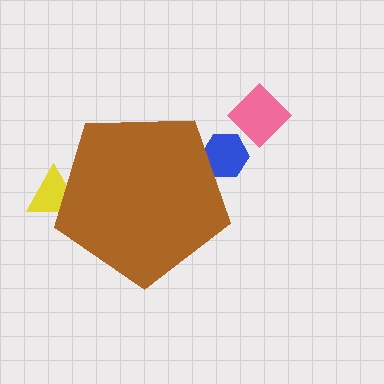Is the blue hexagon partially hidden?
Yes, the blue hexagon is partially hidden behind the brown pentagon.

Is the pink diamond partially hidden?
No, the pink diamond is fully visible.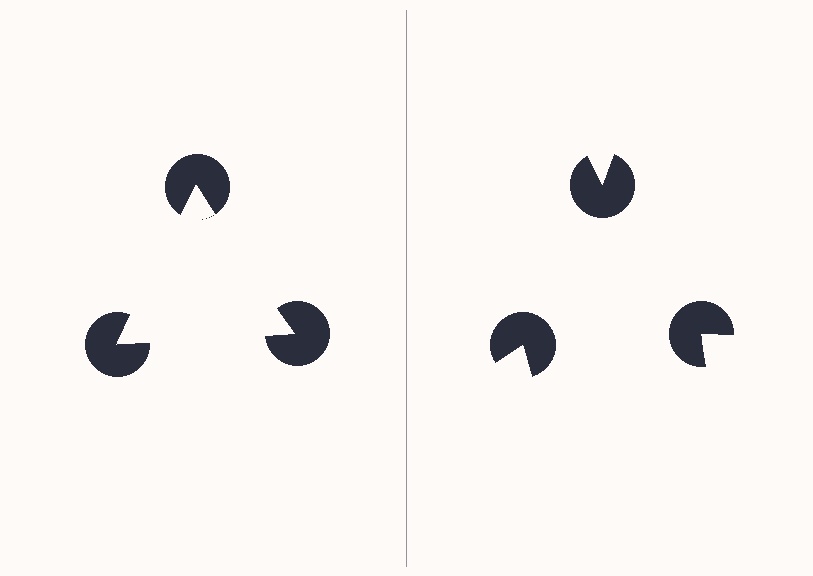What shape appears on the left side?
An illusory triangle.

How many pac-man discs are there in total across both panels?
6 — 3 on each side.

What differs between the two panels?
The pac-man discs are positioned identically on both sides; only the wedge orientations differ. On the left they align to a triangle; on the right they are misaligned.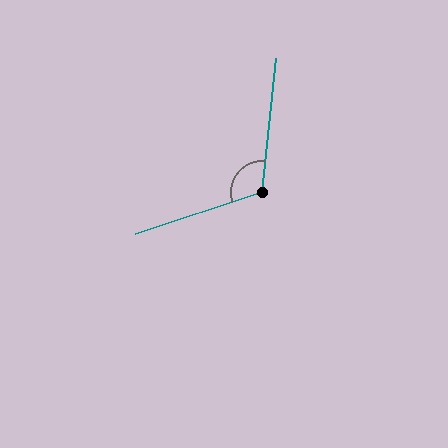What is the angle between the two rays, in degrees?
Approximately 114 degrees.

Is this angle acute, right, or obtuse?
It is obtuse.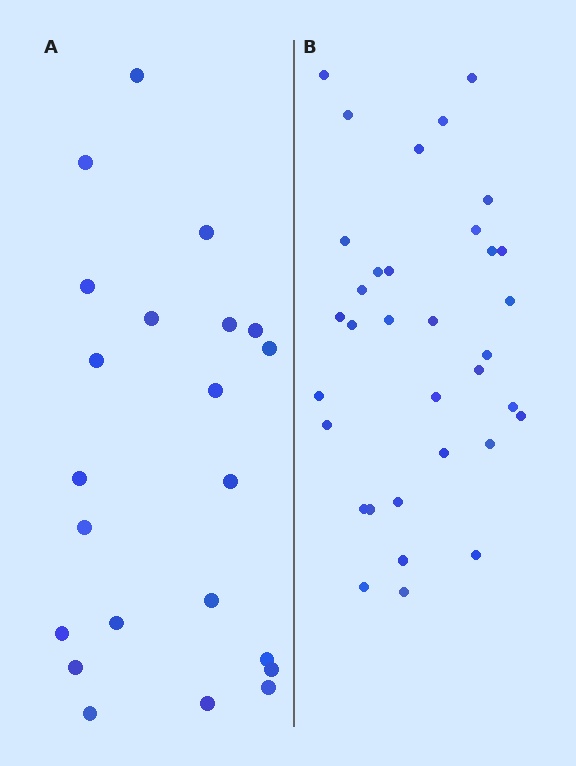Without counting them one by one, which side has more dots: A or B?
Region B (the right region) has more dots.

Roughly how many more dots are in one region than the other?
Region B has roughly 12 or so more dots than region A.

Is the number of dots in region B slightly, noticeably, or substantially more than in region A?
Region B has substantially more. The ratio is roughly 1.5 to 1.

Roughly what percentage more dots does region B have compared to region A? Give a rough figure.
About 55% more.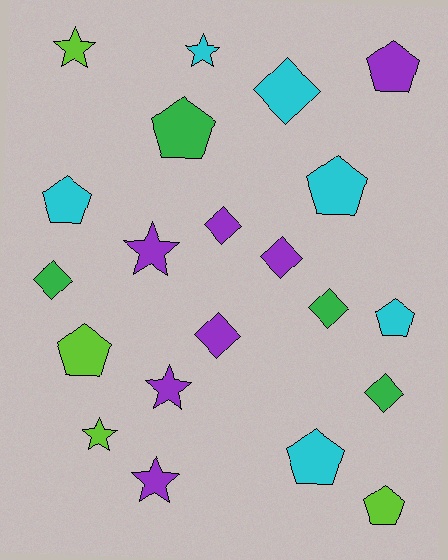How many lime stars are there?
There are 2 lime stars.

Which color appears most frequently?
Purple, with 7 objects.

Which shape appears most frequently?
Pentagon, with 8 objects.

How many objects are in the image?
There are 21 objects.